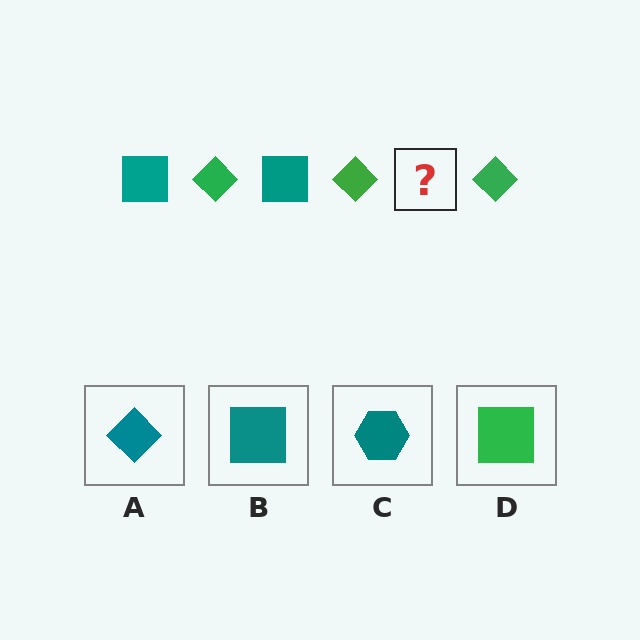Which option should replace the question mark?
Option B.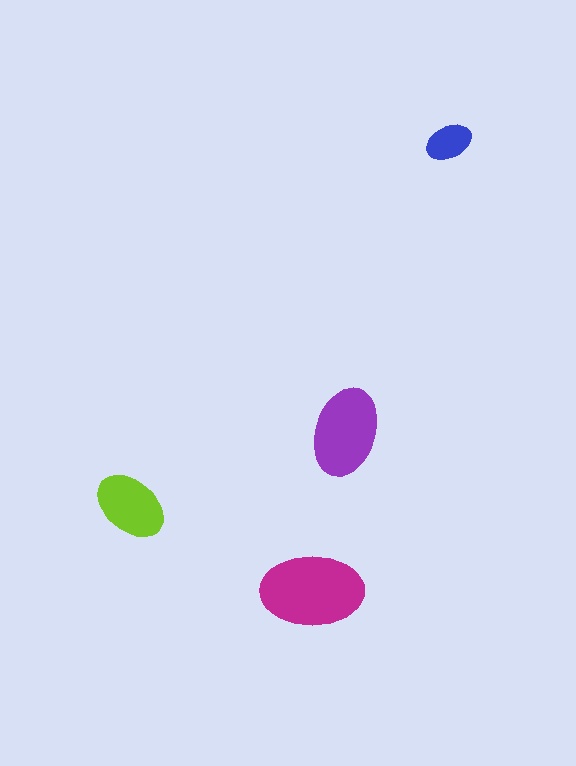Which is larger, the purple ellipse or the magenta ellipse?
The magenta one.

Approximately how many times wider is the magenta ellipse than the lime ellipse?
About 1.5 times wider.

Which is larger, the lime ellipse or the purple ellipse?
The purple one.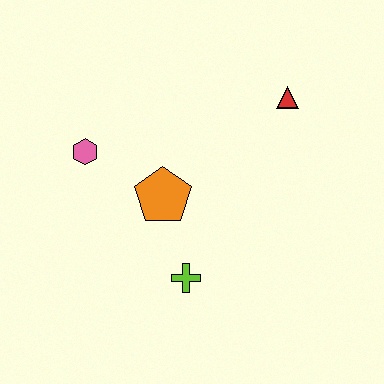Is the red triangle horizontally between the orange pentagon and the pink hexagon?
No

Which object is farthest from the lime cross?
The red triangle is farthest from the lime cross.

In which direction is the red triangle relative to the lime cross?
The red triangle is above the lime cross.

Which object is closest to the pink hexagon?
The orange pentagon is closest to the pink hexagon.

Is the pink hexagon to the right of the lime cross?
No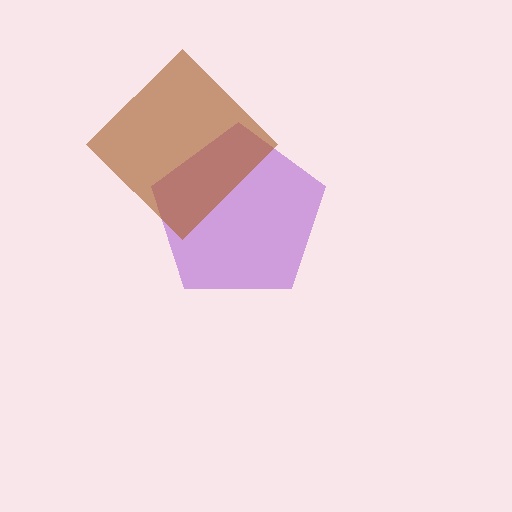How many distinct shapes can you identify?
There are 2 distinct shapes: a purple pentagon, a brown diamond.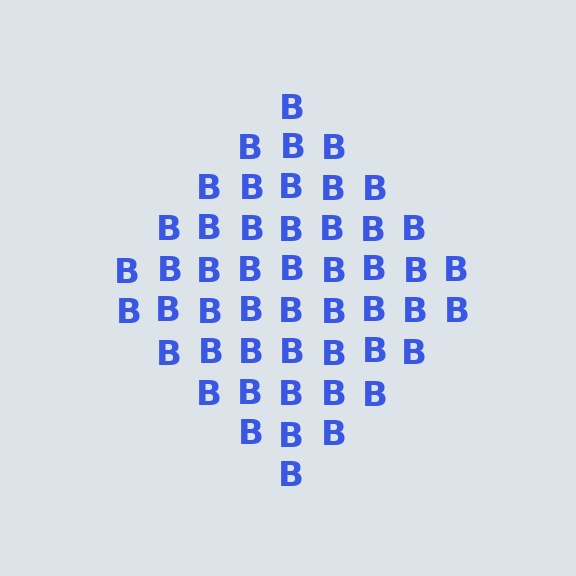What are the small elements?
The small elements are letter B's.